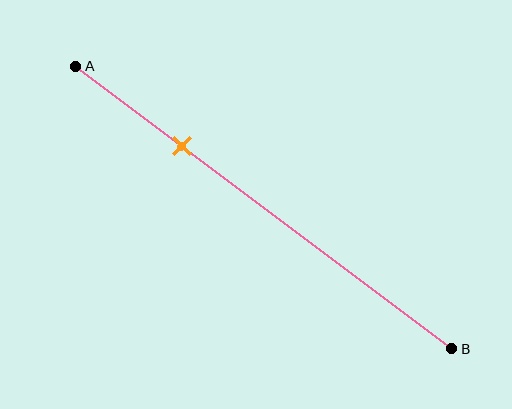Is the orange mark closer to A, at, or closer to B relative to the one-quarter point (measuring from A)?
The orange mark is closer to point B than the one-quarter point of segment AB.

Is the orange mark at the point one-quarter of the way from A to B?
No, the mark is at about 30% from A, not at the 25% one-quarter point.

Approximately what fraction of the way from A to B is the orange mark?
The orange mark is approximately 30% of the way from A to B.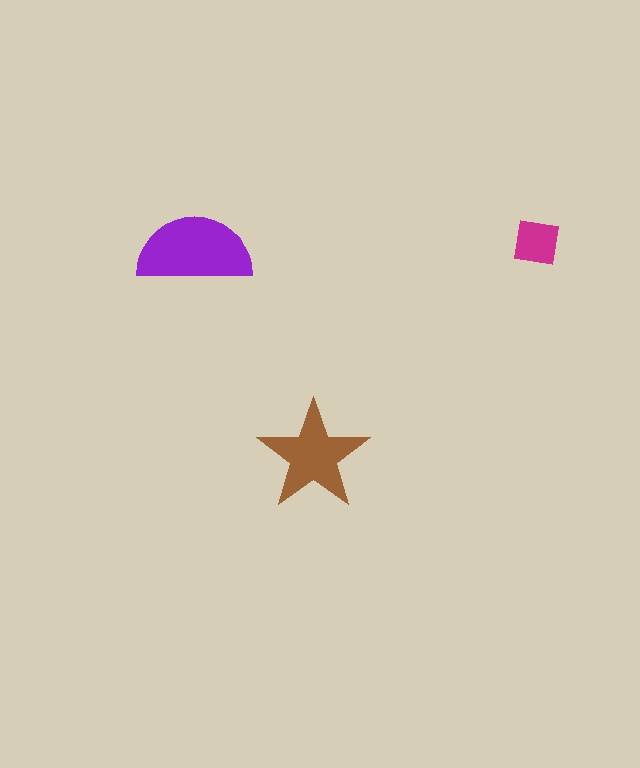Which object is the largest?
The purple semicircle.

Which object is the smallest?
The magenta square.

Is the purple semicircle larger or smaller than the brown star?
Larger.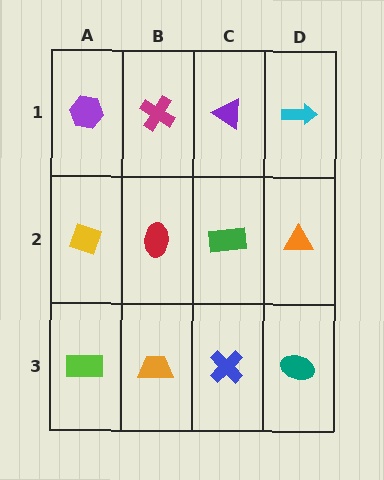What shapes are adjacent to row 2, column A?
A purple hexagon (row 1, column A), a lime rectangle (row 3, column A), a red ellipse (row 2, column B).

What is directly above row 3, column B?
A red ellipse.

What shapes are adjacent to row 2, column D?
A cyan arrow (row 1, column D), a teal ellipse (row 3, column D), a green rectangle (row 2, column C).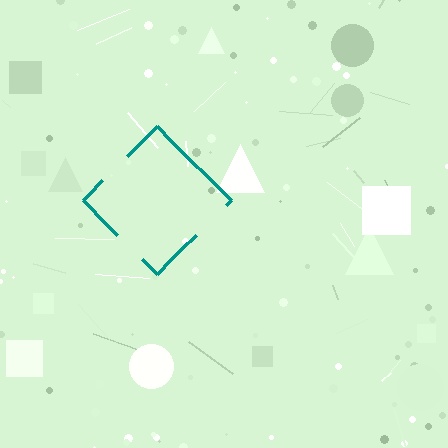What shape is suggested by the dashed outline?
The dashed outline suggests a diamond.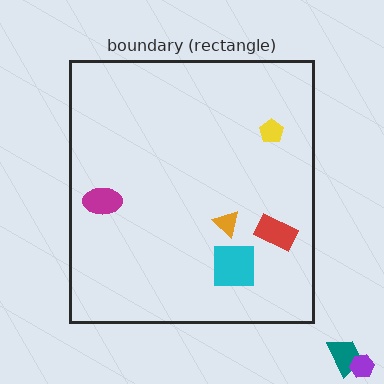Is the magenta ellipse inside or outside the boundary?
Inside.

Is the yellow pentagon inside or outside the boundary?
Inside.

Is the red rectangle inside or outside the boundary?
Inside.